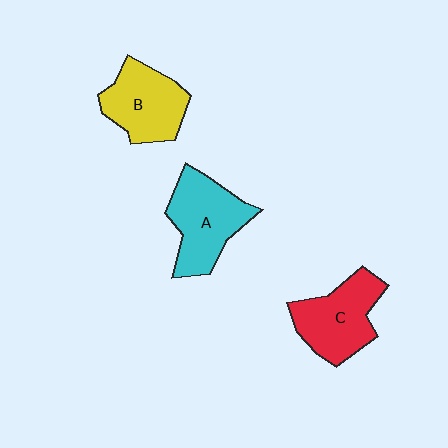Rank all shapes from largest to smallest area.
From largest to smallest: A (cyan), C (red), B (yellow).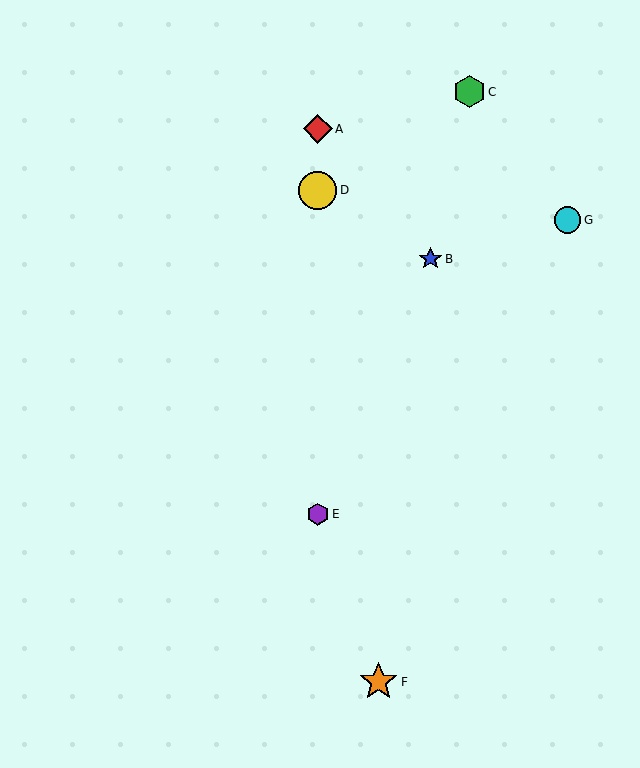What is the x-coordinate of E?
Object E is at x≈318.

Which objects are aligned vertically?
Objects A, D, E are aligned vertically.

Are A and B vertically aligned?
No, A is at x≈318 and B is at x≈431.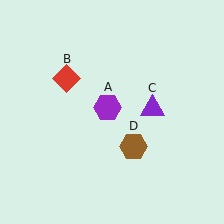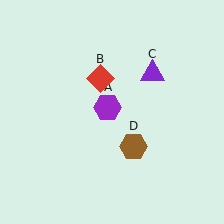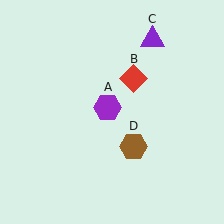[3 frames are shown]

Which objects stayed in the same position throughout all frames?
Purple hexagon (object A) and brown hexagon (object D) remained stationary.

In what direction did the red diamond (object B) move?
The red diamond (object B) moved right.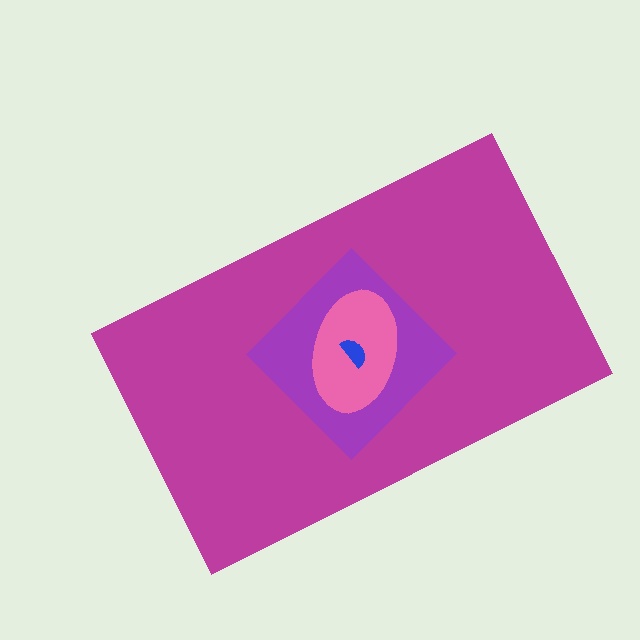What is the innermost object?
The blue semicircle.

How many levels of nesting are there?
4.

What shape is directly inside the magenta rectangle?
The purple diamond.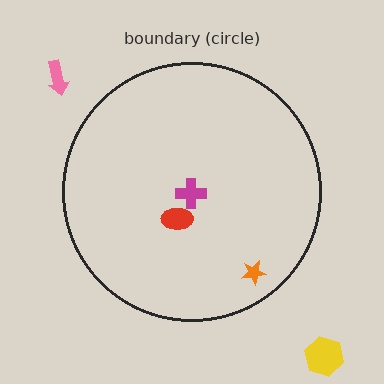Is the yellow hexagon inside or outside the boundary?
Outside.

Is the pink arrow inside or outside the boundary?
Outside.